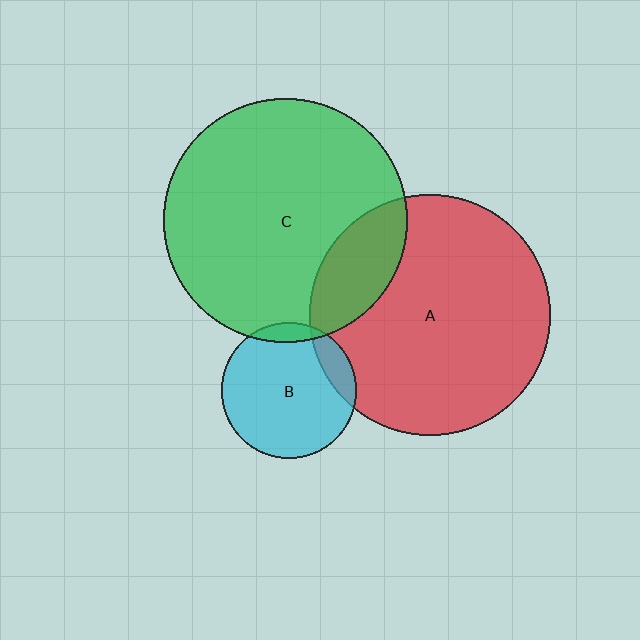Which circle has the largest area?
Circle C (green).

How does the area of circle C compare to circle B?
Approximately 3.2 times.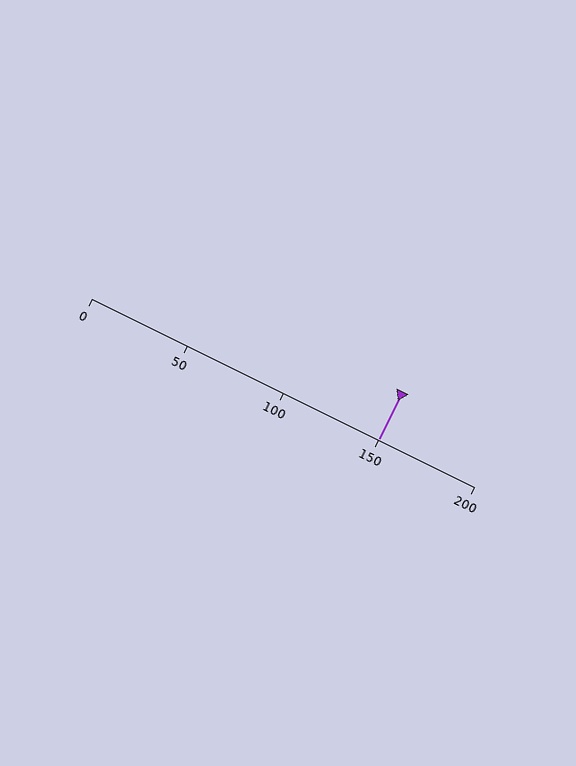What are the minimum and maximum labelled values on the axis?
The axis runs from 0 to 200.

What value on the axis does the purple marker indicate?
The marker indicates approximately 150.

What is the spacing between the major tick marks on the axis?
The major ticks are spaced 50 apart.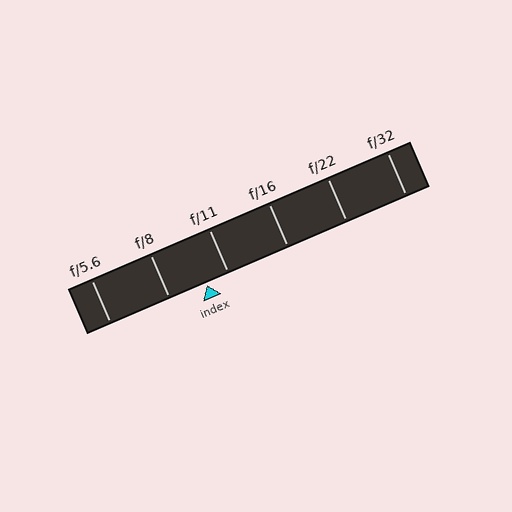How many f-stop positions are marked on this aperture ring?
There are 6 f-stop positions marked.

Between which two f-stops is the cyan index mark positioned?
The index mark is between f/8 and f/11.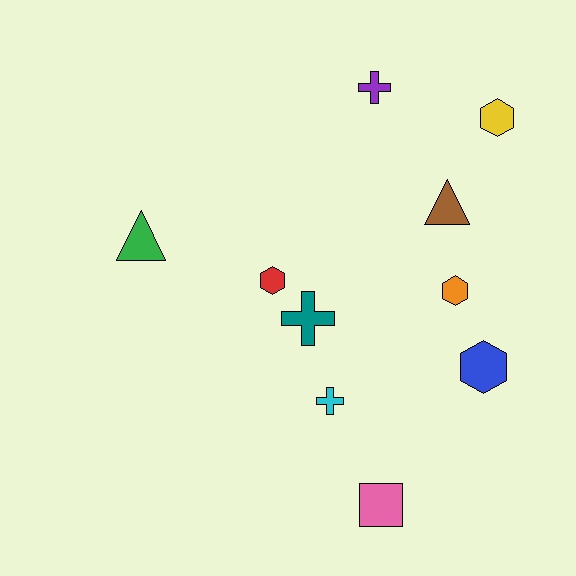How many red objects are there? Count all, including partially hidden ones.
There is 1 red object.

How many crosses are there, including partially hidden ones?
There are 3 crosses.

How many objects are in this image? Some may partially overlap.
There are 10 objects.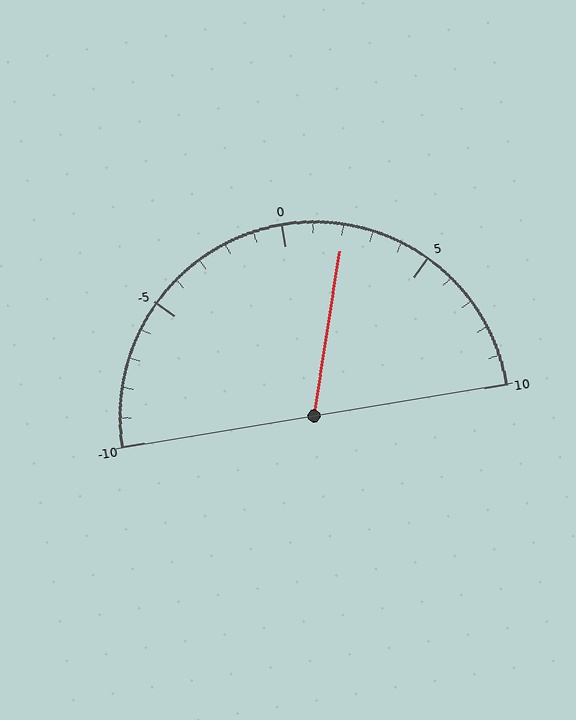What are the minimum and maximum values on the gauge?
The gauge ranges from -10 to 10.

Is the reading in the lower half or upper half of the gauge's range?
The reading is in the upper half of the range (-10 to 10).